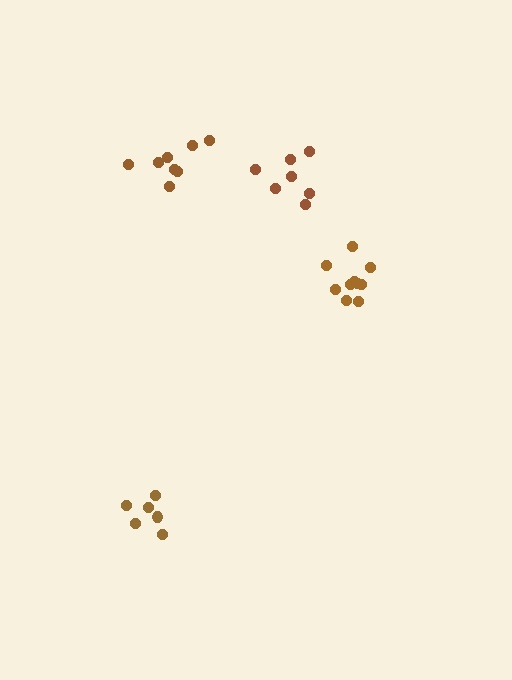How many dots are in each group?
Group 1: 7 dots, Group 2: 10 dots, Group 3: 8 dots, Group 4: 6 dots (31 total).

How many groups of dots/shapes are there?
There are 4 groups.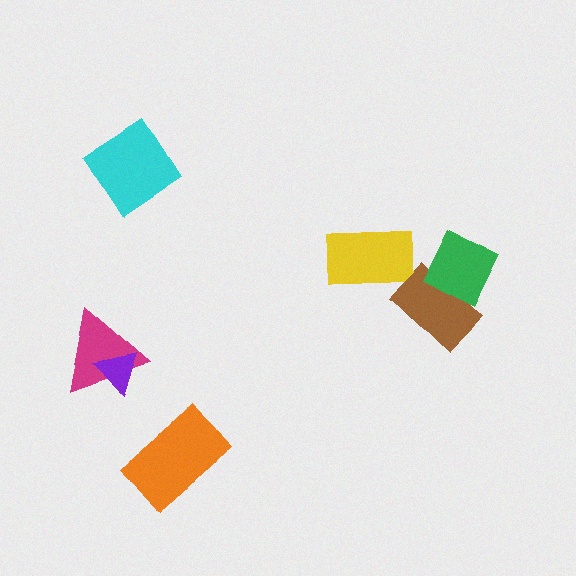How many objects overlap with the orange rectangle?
0 objects overlap with the orange rectangle.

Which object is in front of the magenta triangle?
The purple triangle is in front of the magenta triangle.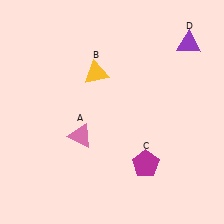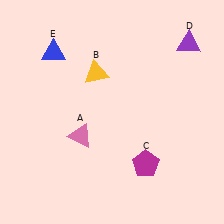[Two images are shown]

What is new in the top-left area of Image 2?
A blue triangle (E) was added in the top-left area of Image 2.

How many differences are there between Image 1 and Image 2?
There is 1 difference between the two images.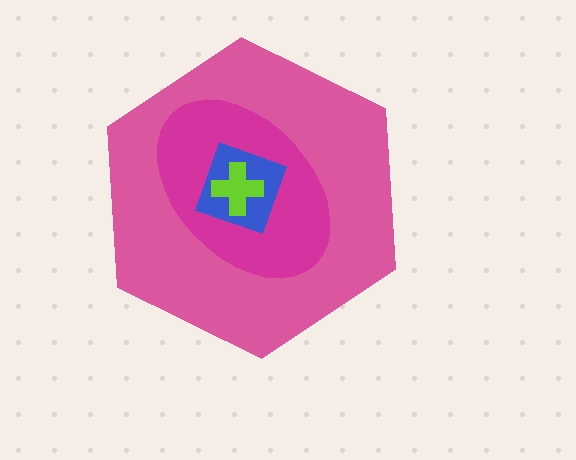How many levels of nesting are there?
4.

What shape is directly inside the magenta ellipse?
The blue diamond.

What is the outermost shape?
The pink hexagon.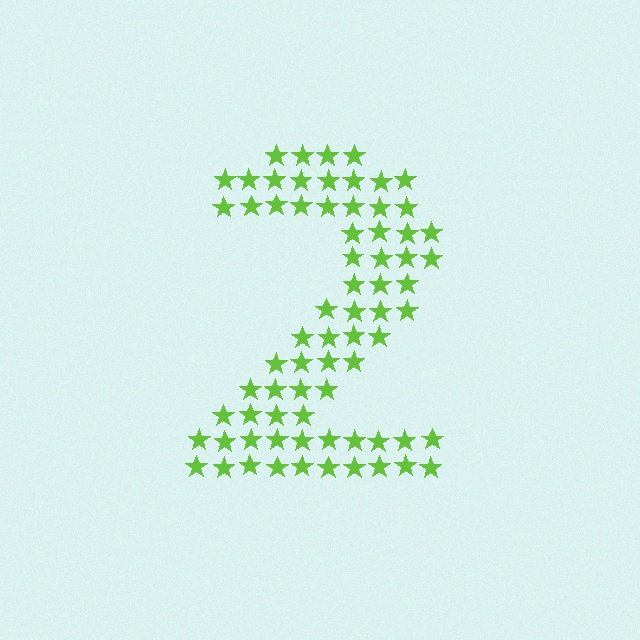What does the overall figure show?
The overall figure shows the digit 2.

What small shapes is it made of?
It is made of small stars.